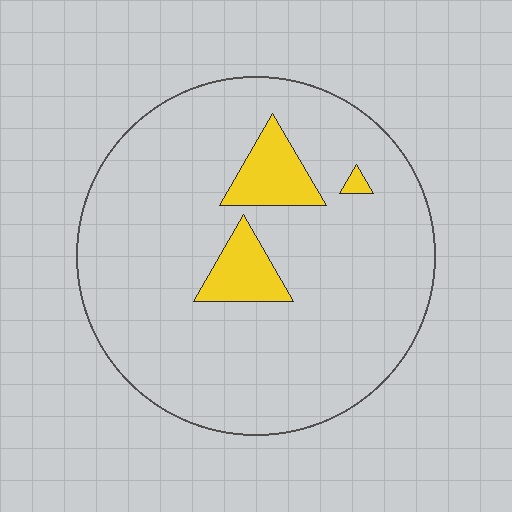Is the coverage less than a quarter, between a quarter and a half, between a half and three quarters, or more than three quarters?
Less than a quarter.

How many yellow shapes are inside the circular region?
3.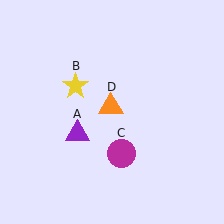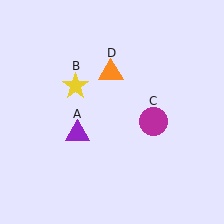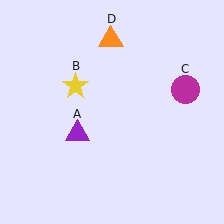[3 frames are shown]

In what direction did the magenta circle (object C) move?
The magenta circle (object C) moved up and to the right.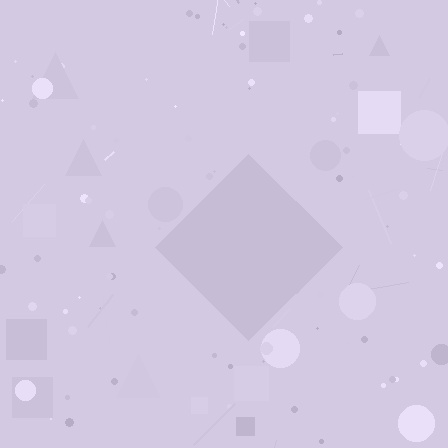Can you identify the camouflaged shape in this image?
The camouflaged shape is a diamond.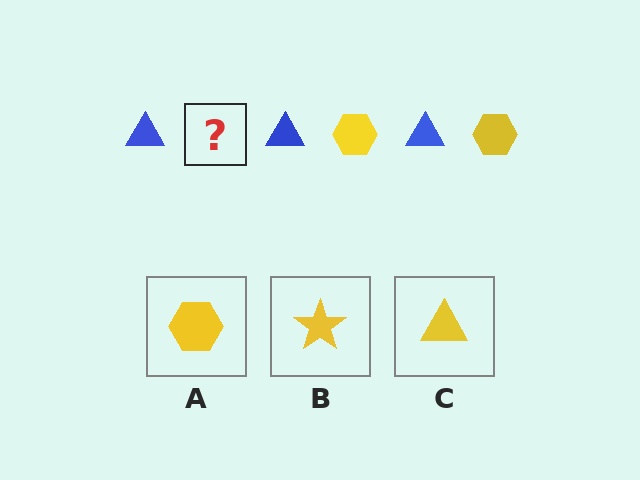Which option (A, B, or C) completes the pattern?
A.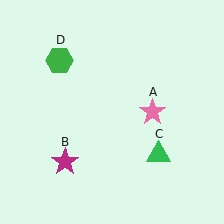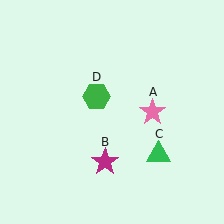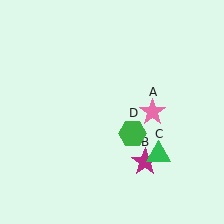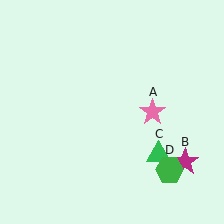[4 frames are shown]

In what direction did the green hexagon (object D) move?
The green hexagon (object D) moved down and to the right.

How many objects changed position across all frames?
2 objects changed position: magenta star (object B), green hexagon (object D).